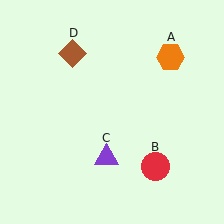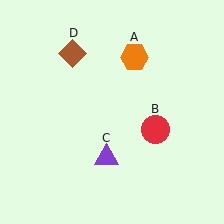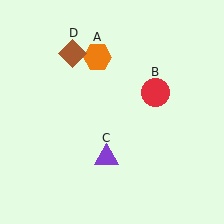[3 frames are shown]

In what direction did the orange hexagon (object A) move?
The orange hexagon (object A) moved left.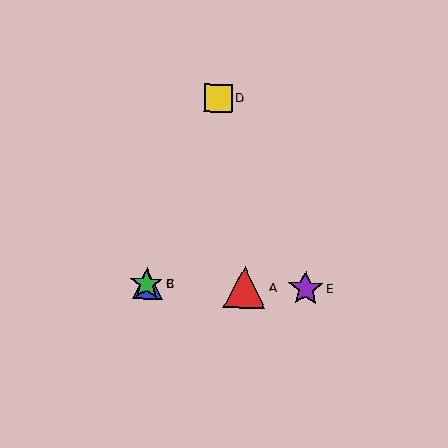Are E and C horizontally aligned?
Yes, both are at y≈289.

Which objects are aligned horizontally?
Objects A, B, C, E are aligned horizontally.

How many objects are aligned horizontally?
4 objects (A, B, C, E) are aligned horizontally.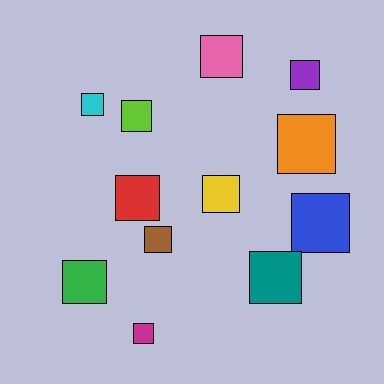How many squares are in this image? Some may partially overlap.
There are 12 squares.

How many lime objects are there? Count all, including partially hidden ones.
There is 1 lime object.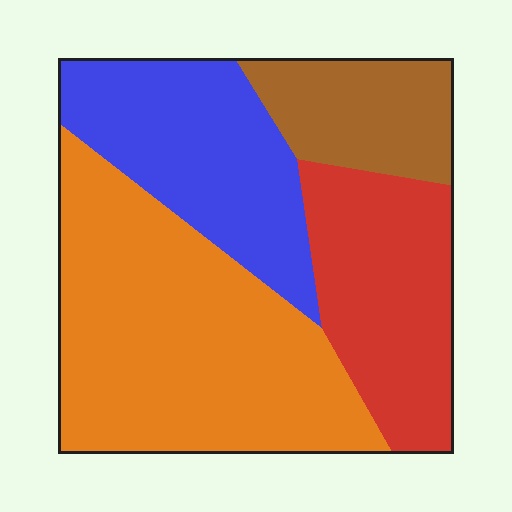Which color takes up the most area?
Orange, at roughly 40%.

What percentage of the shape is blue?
Blue covers around 25% of the shape.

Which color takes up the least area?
Brown, at roughly 15%.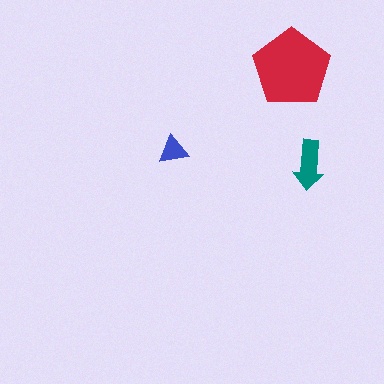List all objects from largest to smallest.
The red pentagon, the teal arrow, the blue triangle.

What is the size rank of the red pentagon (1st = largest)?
1st.